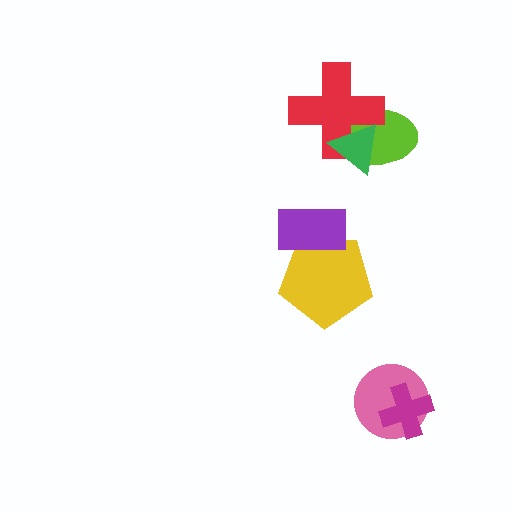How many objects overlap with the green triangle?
2 objects overlap with the green triangle.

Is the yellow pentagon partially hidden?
Yes, it is partially covered by another shape.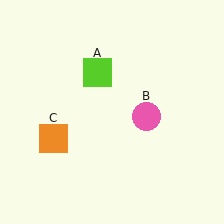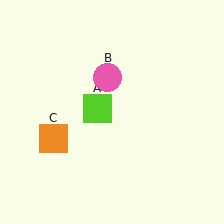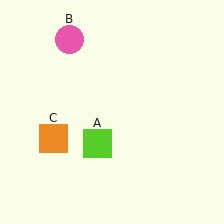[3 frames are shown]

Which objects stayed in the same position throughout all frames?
Orange square (object C) remained stationary.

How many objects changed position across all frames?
2 objects changed position: lime square (object A), pink circle (object B).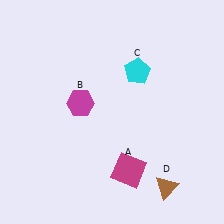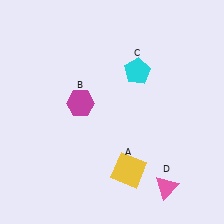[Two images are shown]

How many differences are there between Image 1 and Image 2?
There are 2 differences between the two images.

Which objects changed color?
A changed from magenta to yellow. D changed from brown to pink.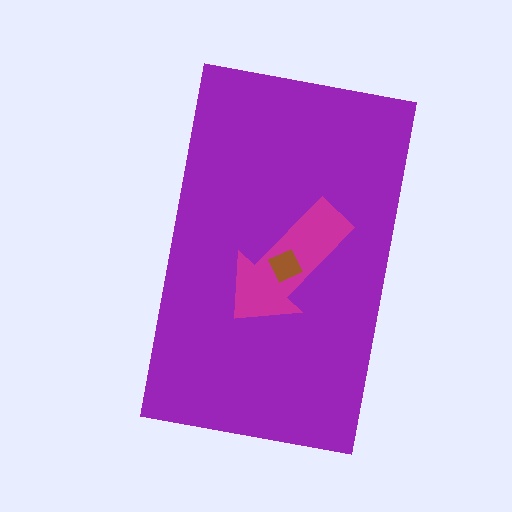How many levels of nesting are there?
3.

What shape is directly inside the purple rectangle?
The magenta arrow.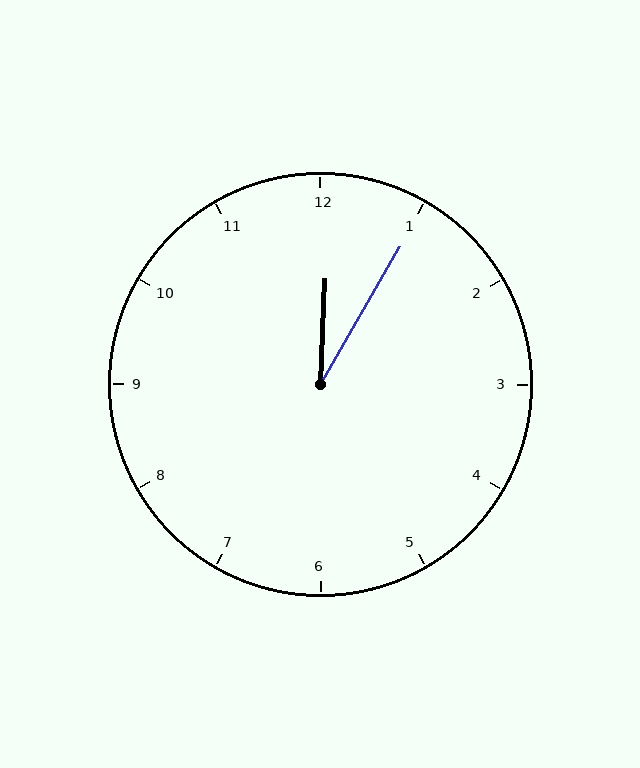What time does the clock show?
12:05.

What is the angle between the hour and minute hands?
Approximately 28 degrees.